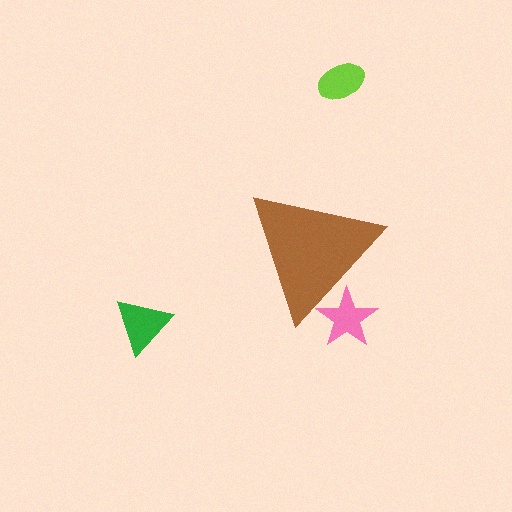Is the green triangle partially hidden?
No, the green triangle is fully visible.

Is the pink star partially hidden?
Yes, the pink star is partially hidden behind the brown triangle.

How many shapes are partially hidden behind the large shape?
1 shape is partially hidden.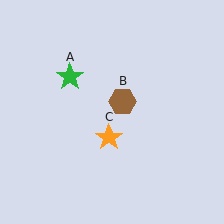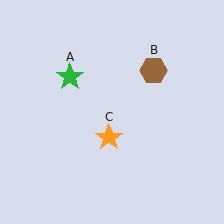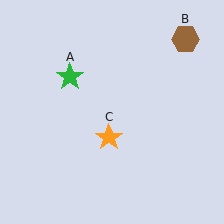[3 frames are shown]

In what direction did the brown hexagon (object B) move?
The brown hexagon (object B) moved up and to the right.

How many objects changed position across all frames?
1 object changed position: brown hexagon (object B).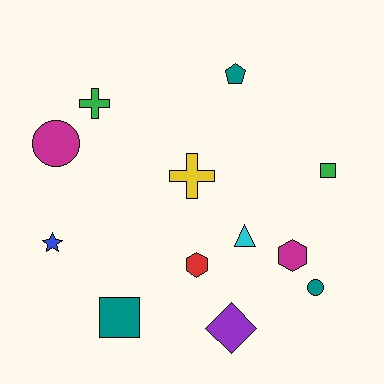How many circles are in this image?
There are 2 circles.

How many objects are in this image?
There are 12 objects.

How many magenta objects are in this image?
There are 2 magenta objects.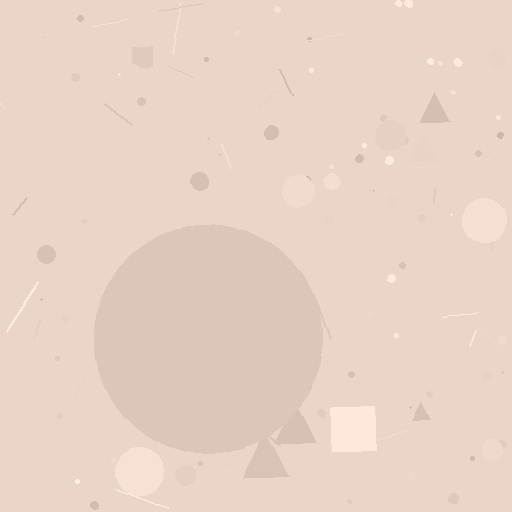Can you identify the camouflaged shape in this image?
The camouflaged shape is a circle.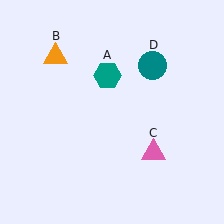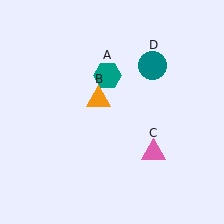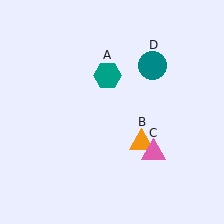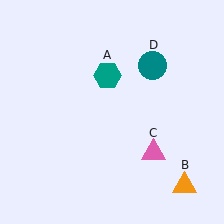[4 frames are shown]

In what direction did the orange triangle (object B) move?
The orange triangle (object B) moved down and to the right.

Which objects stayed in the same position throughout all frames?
Teal hexagon (object A) and pink triangle (object C) and teal circle (object D) remained stationary.